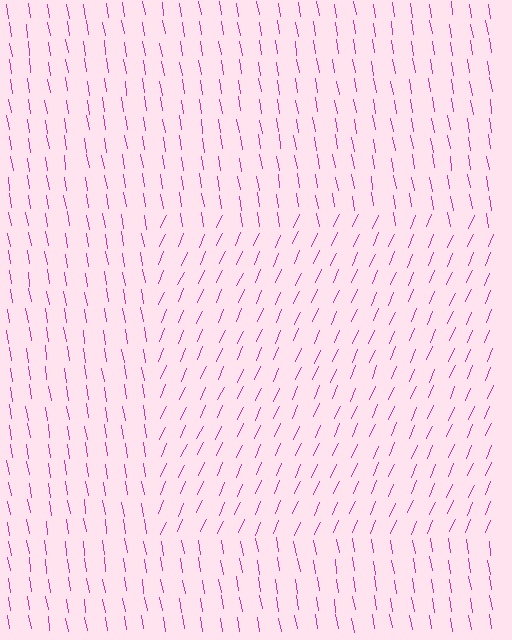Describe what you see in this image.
The image is filled with small magenta line segments. A rectangle region in the image has lines oriented differently from the surrounding lines, creating a visible texture boundary.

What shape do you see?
I see a rectangle.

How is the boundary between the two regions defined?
The boundary is defined purely by a change in line orientation (approximately 33 degrees difference). All lines are the same color and thickness.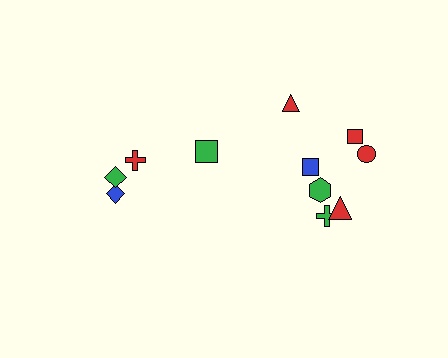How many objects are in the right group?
There are 7 objects.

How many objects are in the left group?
There are 4 objects.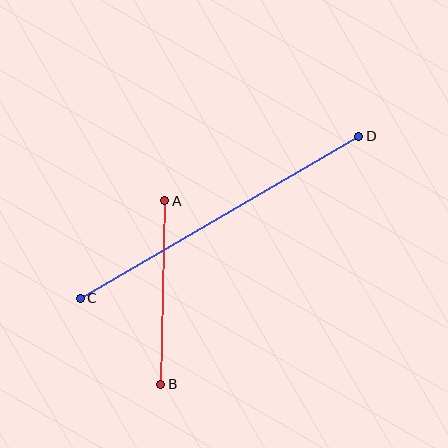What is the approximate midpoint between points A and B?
The midpoint is at approximately (163, 293) pixels.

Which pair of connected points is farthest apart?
Points C and D are farthest apart.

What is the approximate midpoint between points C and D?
The midpoint is at approximately (219, 217) pixels.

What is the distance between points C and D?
The distance is approximately 322 pixels.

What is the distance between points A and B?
The distance is approximately 184 pixels.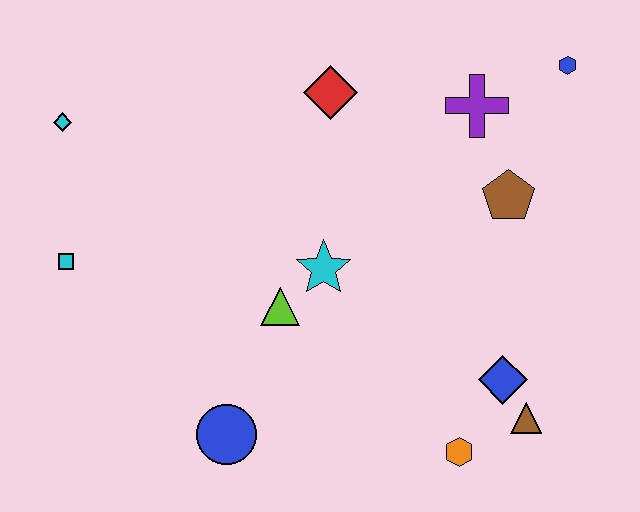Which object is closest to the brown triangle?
The blue diamond is closest to the brown triangle.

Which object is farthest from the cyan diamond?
The brown triangle is farthest from the cyan diamond.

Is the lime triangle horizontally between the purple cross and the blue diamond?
No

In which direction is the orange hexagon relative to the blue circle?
The orange hexagon is to the right of the blue circle.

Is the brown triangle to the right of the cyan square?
Yes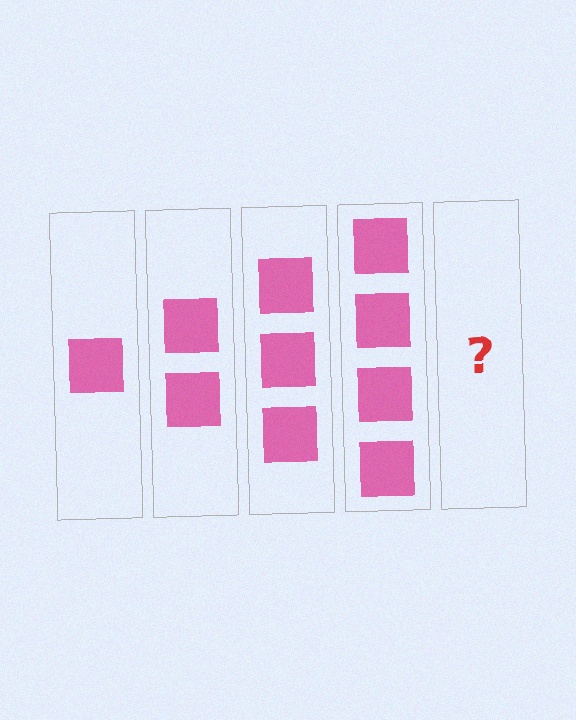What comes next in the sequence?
The next element should be 5 squares.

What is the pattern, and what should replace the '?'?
The pattern is that each step adds one more square. The '?' should be 5 squares.